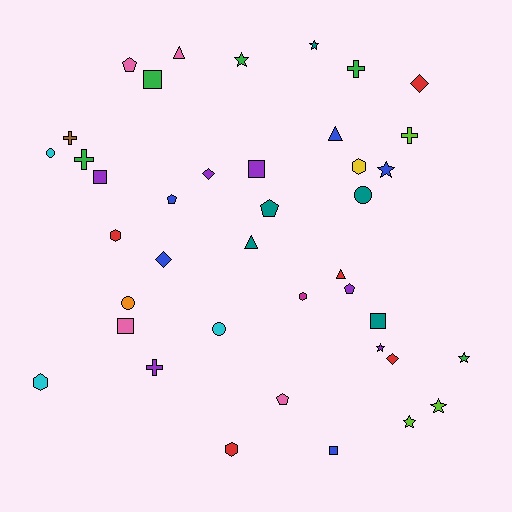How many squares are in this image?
There are 6 squares.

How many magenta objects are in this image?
There is 1 magenta object.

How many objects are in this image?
There are 40 objects.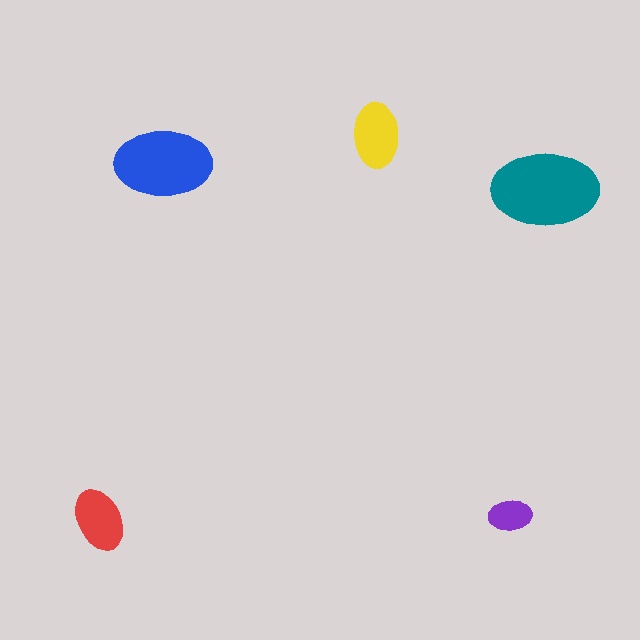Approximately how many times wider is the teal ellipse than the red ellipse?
About 1.5 times wider.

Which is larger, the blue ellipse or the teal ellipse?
The teal one.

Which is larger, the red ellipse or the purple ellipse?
The red one.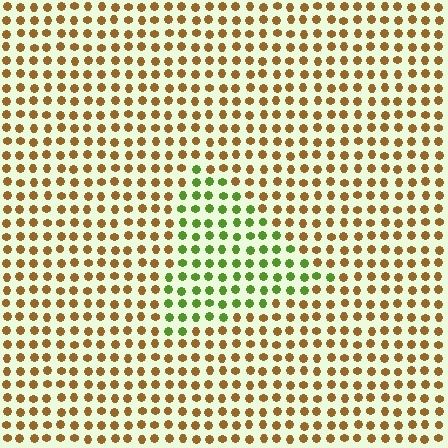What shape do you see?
I see a triangle.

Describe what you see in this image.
The image is filled with small brown elements in a uniform arrangement. A triangle-shaped region is visible where the elements are tinted to a slightly different hue, forming a subtle color boundary.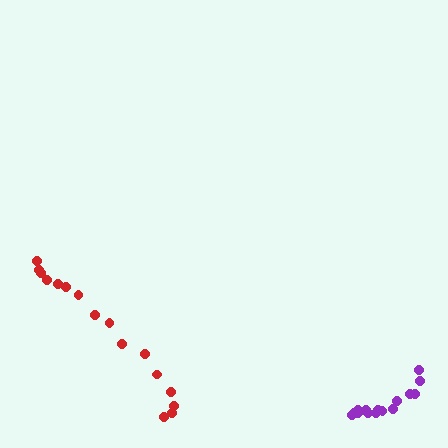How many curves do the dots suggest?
There are 2 distinct paths.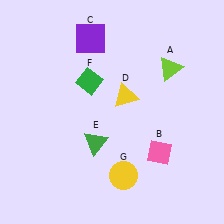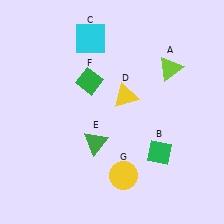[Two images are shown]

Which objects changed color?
B changed from pink to green. C changed from purple to cyan.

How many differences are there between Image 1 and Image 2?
There are 2 differences between the two images.